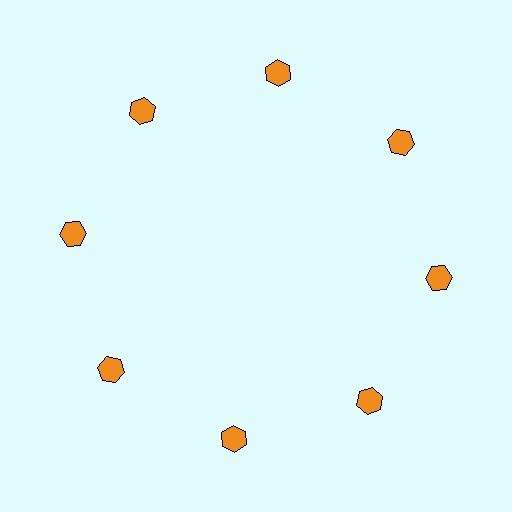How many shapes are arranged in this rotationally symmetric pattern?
There are 8 shapes, arranged in 8 groups of 1.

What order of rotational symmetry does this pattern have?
This pattern has 8-fold rotational symmetry.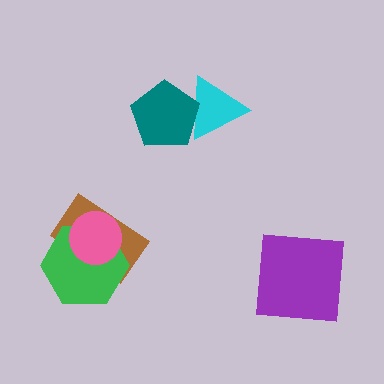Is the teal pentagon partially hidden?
No, no other shape covers it.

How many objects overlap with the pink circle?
2 objects overlap with the pink circle.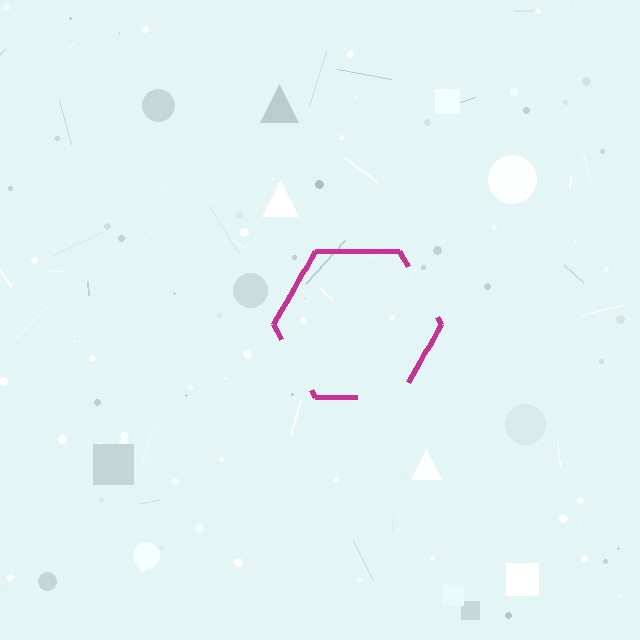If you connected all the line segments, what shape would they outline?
They would outline a hexagon.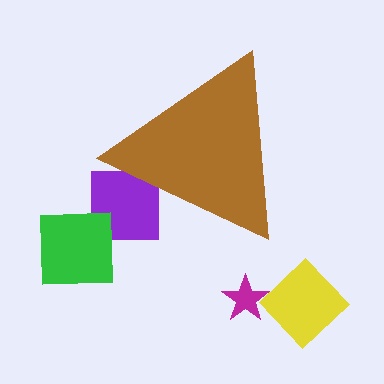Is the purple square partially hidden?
Yes, the purple square is partially hidden behind the brown triangle.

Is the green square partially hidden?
No, the green square is fully visible.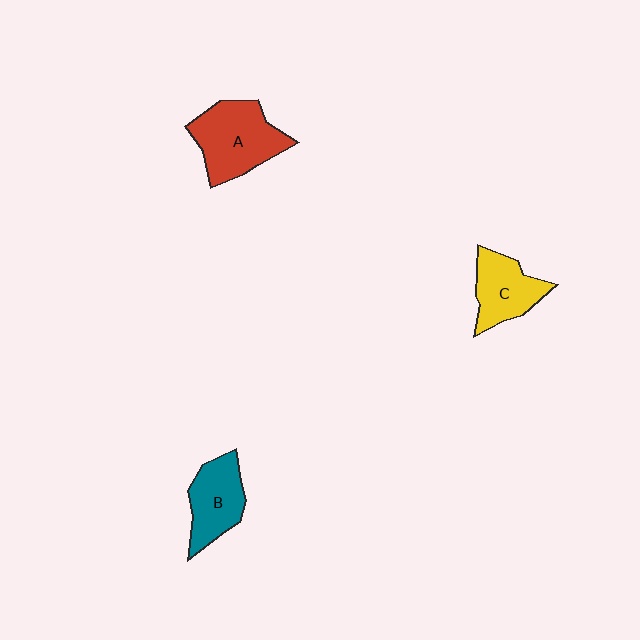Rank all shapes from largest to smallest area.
From largest to smallest: A (red), B (teal), C (yellow).